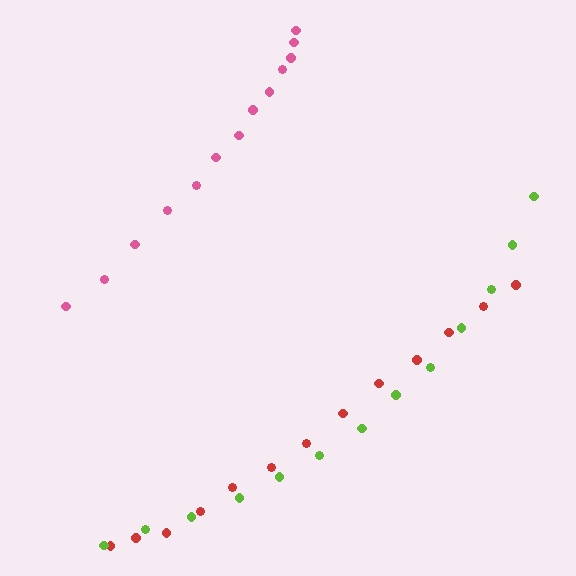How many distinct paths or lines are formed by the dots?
There are 3 distinct paths.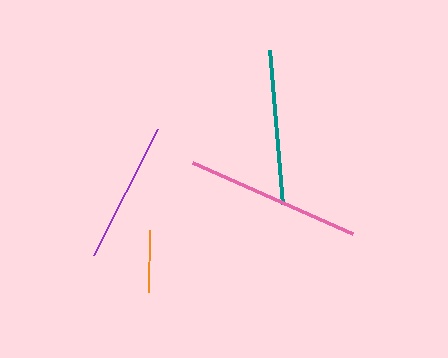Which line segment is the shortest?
The orange line is the shortest at approximately 61 pixels.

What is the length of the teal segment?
The teal segment is approximately 155 pixels long.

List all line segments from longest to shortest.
From longest to shortest: pink, teal, purple, orange.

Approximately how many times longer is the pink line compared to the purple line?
The pink line is approximately 1.2 times the length of the purple line.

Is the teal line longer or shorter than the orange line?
The teal line is longer than the orange line.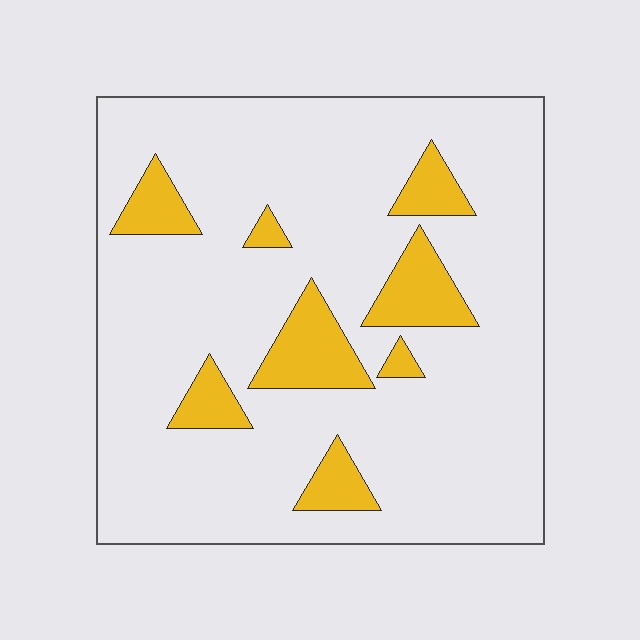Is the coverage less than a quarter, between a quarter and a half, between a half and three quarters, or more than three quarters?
Less than a quarter.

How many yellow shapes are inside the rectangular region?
8.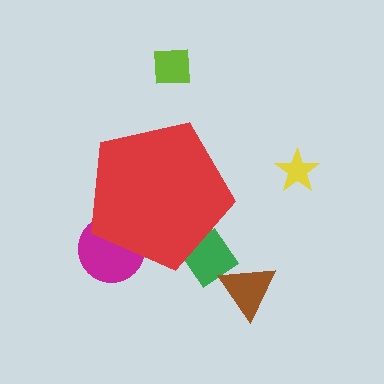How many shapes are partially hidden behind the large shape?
2 shapes are partially hidden.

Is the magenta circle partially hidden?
Yes, the magenta circle is partially hidden behind the red pentagon.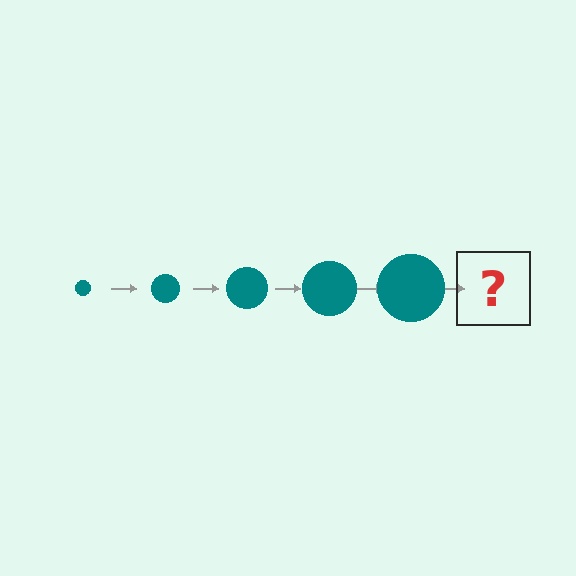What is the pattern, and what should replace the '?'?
The pattern is that the circle gets progressively larger each step. The '?' should be a teal circle, larger than the previous one.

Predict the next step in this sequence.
The next step is a teal circle, larger than the previous one.